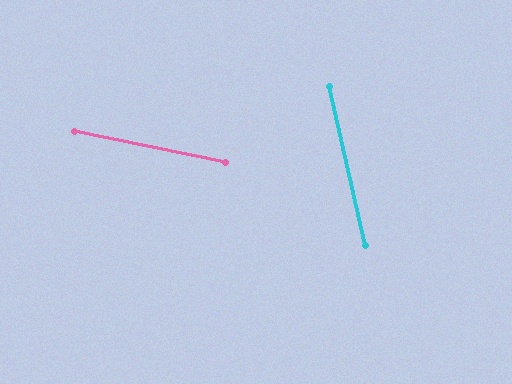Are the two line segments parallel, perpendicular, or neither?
Neither parallel nor perpendicular — they differ by about 65°.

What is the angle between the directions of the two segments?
Approximately 65 degrees.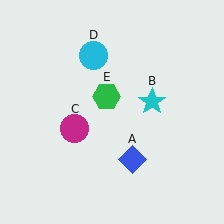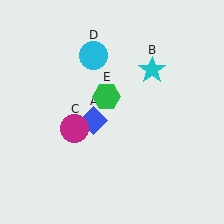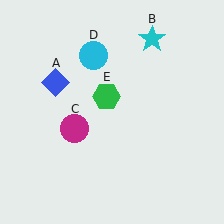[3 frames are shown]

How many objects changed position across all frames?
2 objects changed position: blue diamond (object A), cyan star (object B).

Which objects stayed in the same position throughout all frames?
Magenta circle (object C) and cyan circle (object D) and green hexagon (object E) remained stationary.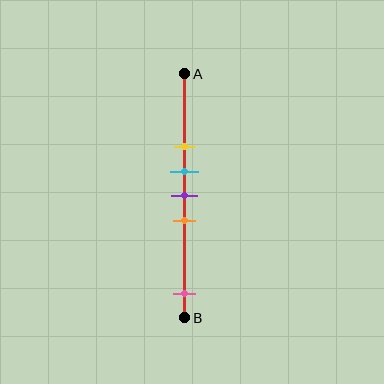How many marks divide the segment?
There are 5 marks dividing the segment.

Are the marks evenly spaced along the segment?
No, the marks are not evenly spaced.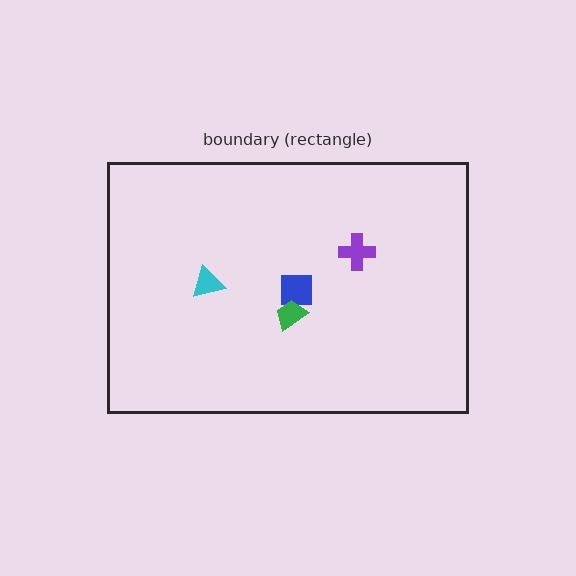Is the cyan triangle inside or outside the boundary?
Inside.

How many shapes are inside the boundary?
4 inside, 0 outside.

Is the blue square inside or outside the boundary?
Inside.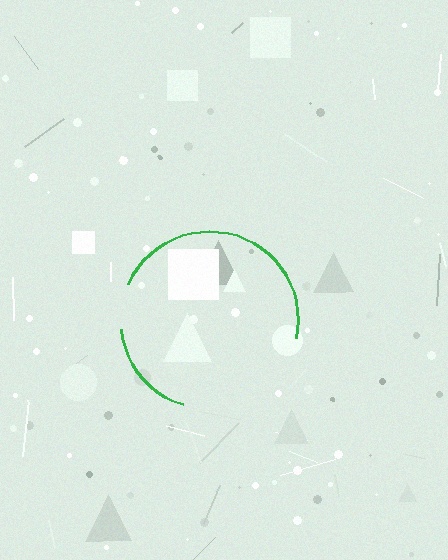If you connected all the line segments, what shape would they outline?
They would outline a circle.